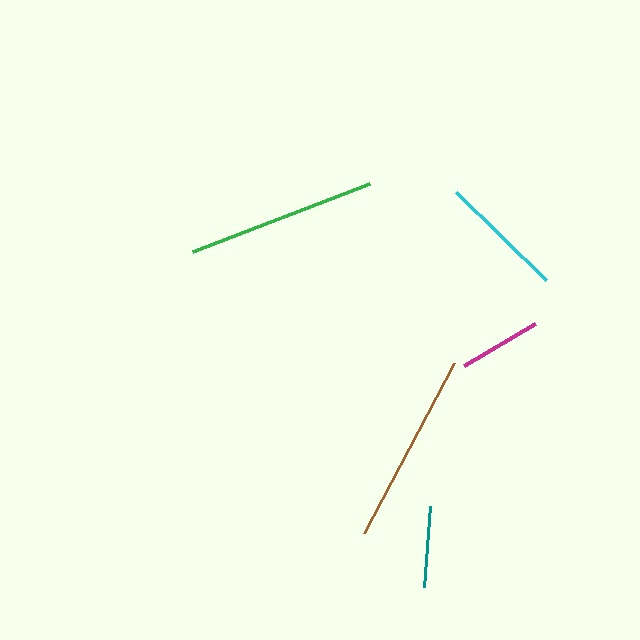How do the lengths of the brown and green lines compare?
The brown and green lines are approximately the same length.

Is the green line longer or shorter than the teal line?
The green line is longer than the teal line.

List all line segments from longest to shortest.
From longest to shortest: brown, green, cyan, magenta, teal.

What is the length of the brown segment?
The brown segment is approximately 192 pixels long.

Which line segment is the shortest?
The teal line is the shortest at approximately 81 pixels.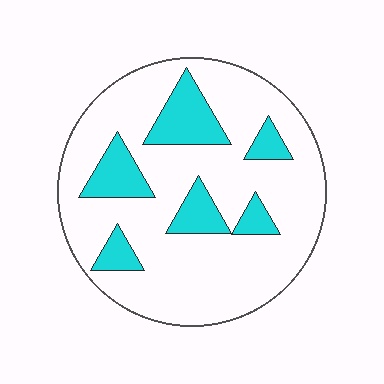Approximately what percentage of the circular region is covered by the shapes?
Approximately 20%.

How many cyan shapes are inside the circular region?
6.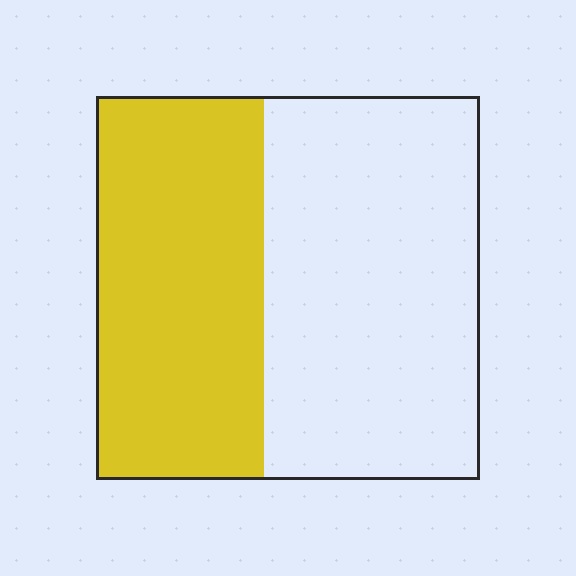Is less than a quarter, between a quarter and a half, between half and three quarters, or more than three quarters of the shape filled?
Between a quarter and a half.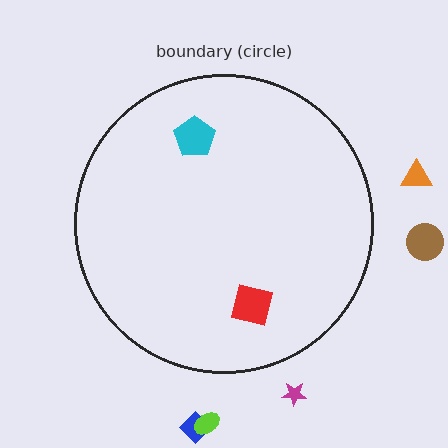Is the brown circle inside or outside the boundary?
Outside.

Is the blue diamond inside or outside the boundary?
Outside.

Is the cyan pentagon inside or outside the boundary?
Inside.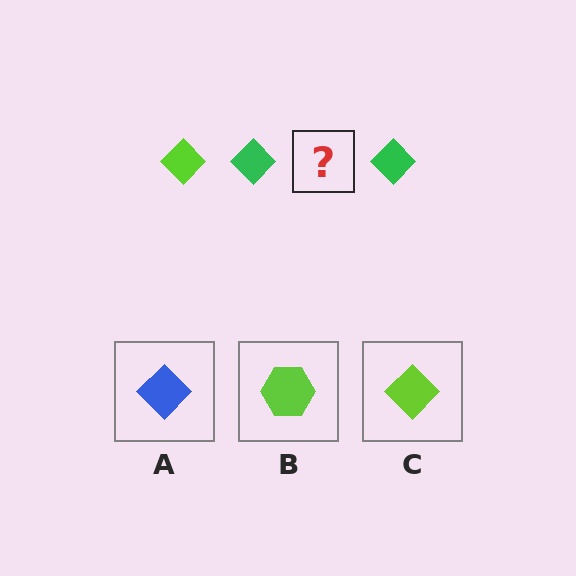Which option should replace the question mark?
Option C.